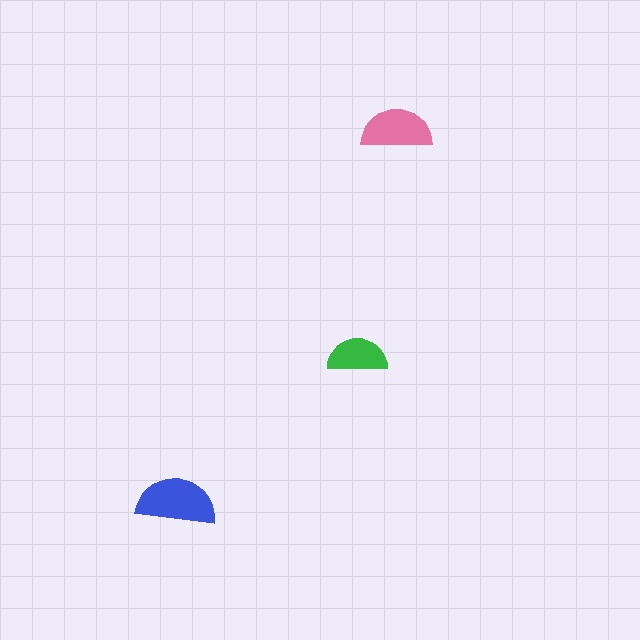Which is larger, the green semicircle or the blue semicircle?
The blue one.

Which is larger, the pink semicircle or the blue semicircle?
The blue one.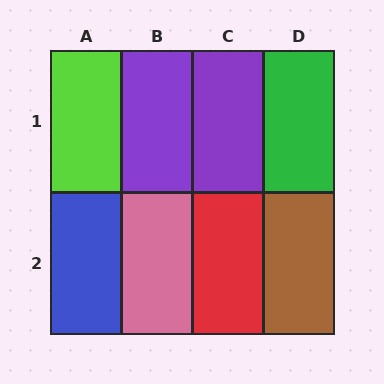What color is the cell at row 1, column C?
Purple.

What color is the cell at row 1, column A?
Lime.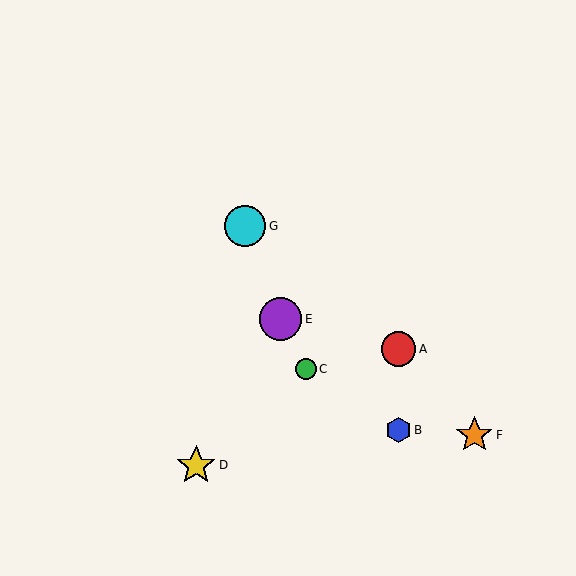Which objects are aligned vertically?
Objects A, B are aligned vertically.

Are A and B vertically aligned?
Yes, both are at x≈398.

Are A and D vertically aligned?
No, A is at x≈398 and D is at x≈196.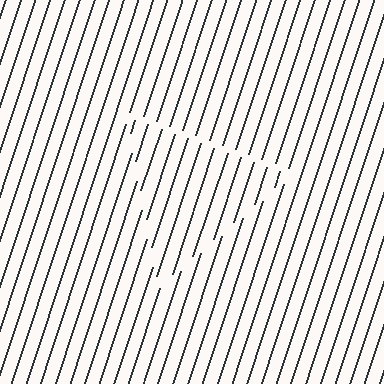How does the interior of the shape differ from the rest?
The interior of the shape contains the same grating, shifted by half a period — the contour is defined by the phase discontinuity where line-ends from the inner and outer gratings abut.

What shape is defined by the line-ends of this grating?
An illusory triangle. The interior of the shape contains the same grating, shifted by half a period — the contour is defined by the phase discontinuity where line-ends from the inner and outer gratings abut.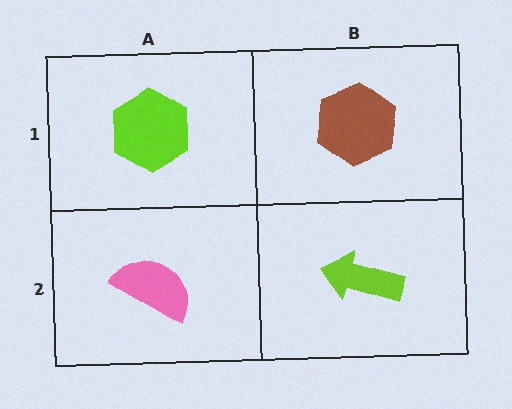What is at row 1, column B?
A brown hexagon.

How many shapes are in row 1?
2 shapes.